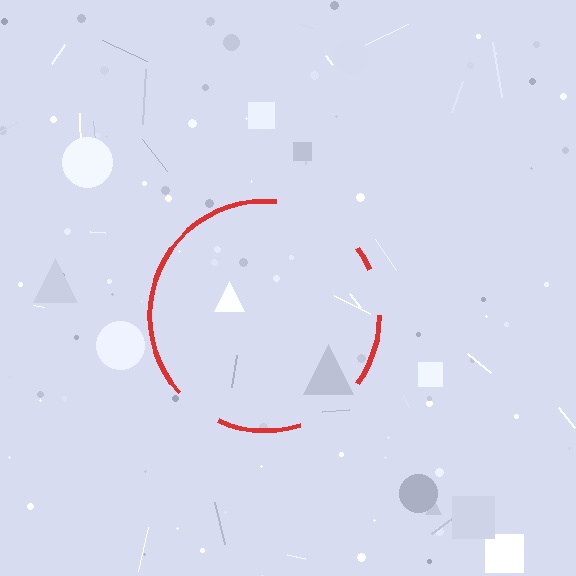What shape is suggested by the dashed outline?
The dashed outline suggests a circle.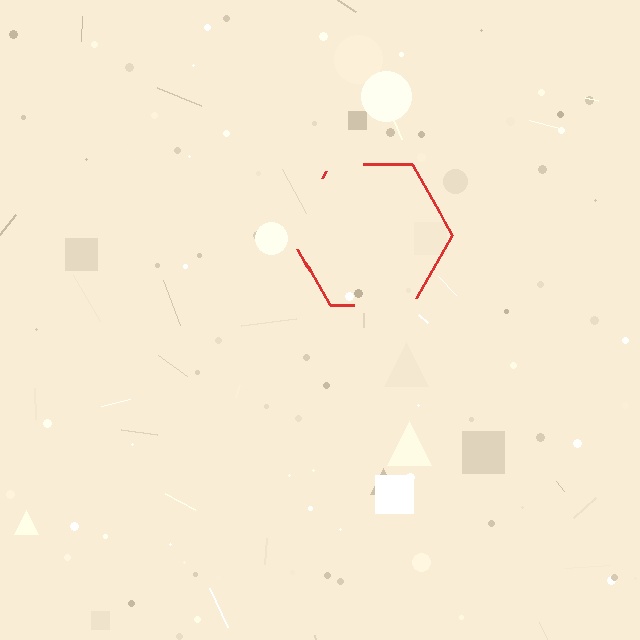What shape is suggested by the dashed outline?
The dashed outline suggests a hexagon.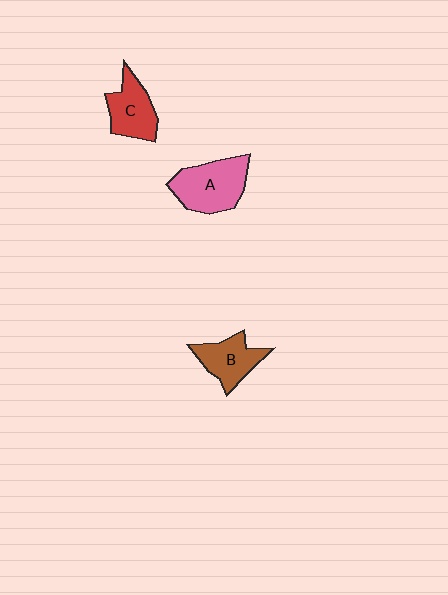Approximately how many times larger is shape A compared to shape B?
Approximately 1.4 times.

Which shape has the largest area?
Shape A (pink).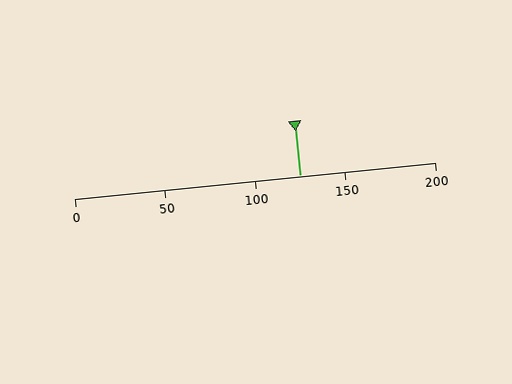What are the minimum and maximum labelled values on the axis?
The axis runs from 0 to 200.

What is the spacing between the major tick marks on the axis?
The major ticks are spaced 50 apart.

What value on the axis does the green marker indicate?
The marker indicates approximately 125.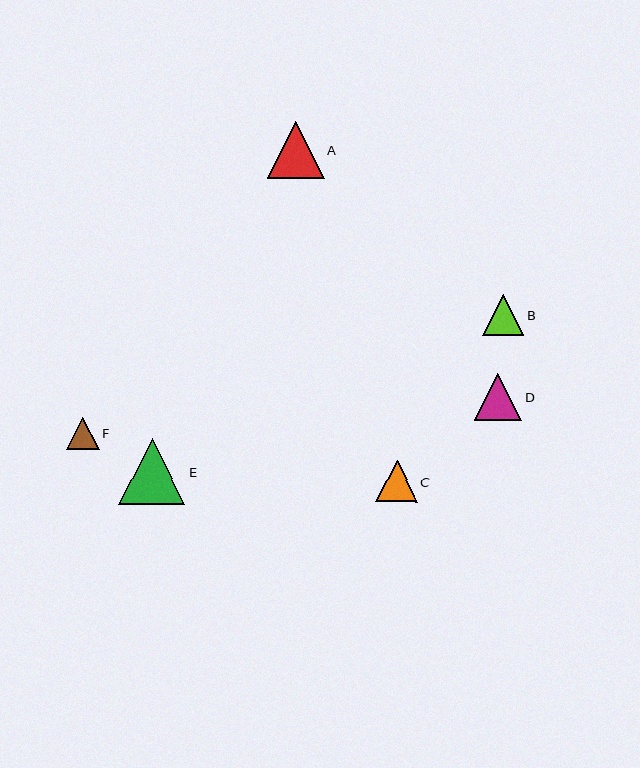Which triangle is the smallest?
Triangle F is the smallest with a size of approximately 33 pixels.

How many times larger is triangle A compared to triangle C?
Triangle A is approximately 1.3 times the size of triangle C.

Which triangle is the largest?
Triangle E is the largest with a size of approximately 66 pixels.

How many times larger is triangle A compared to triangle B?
Triangle A is approximately 1.4 times the size of triangle B.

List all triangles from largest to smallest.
From largest to smallest: E, A, D, C, B, F.